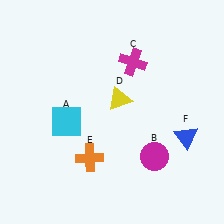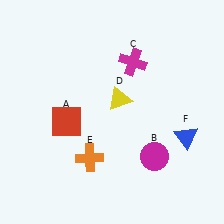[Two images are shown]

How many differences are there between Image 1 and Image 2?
There is 1 difference between the two images.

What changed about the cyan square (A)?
In Image 1, A is cyan. In Image 2, it changed to red.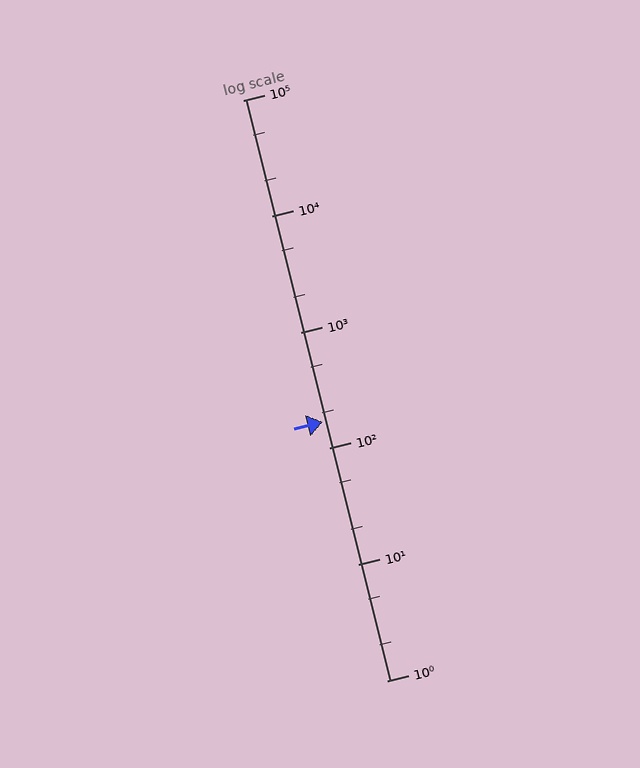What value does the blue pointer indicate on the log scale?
The pointer indicates approximately 170.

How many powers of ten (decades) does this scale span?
The scale spans 5 decades, from 1 to 100000.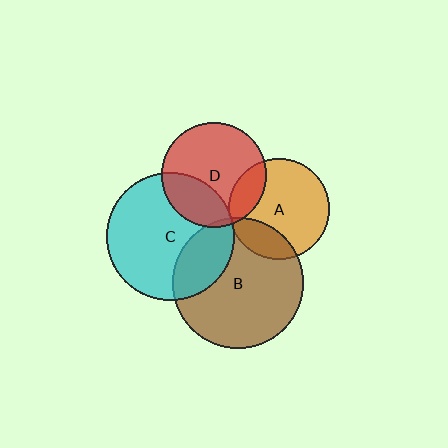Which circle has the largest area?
Circle B (brown).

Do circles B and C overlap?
Yes.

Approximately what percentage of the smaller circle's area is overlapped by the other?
Approximately 25%.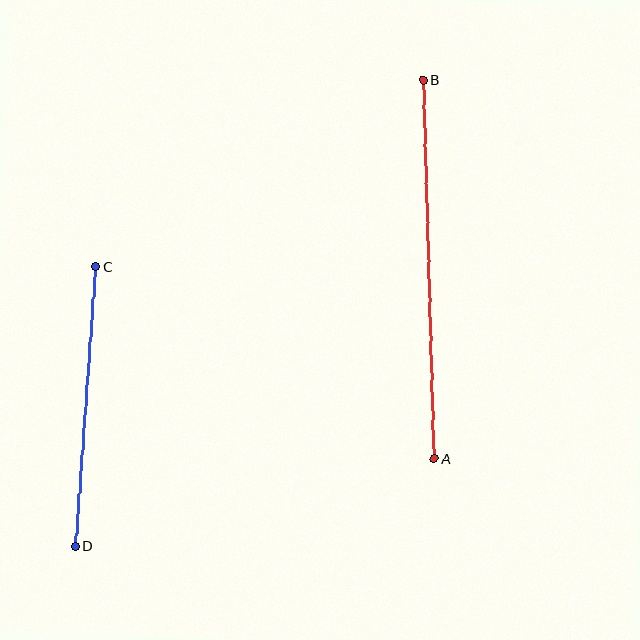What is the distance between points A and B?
The distance is approximately 379 pixels.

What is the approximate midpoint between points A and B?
The midpoint is at approximately (429, 269) pixels.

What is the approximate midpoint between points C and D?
The midpoint is at approximately (86, 406) pixels.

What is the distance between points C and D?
The distance is approximately 281 pixels.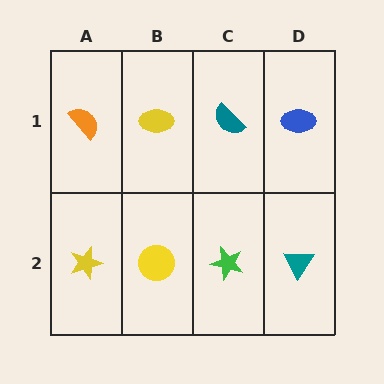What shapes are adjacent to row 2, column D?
A blue ellipse (row 1, column D), a green star (row 2, column C).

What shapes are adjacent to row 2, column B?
A yellow ellipse (row 1, column B), a yellow star (row 2, column A), a green star (row 2, column C).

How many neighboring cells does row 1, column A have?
2.